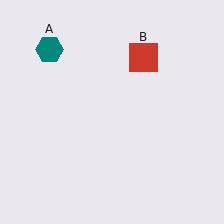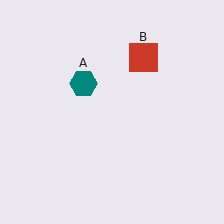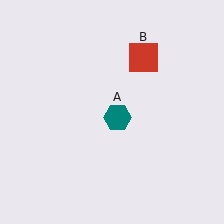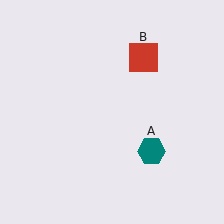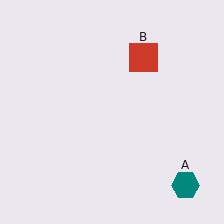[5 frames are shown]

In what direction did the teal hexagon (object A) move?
The teal hexagon (object A) moved down and to the right.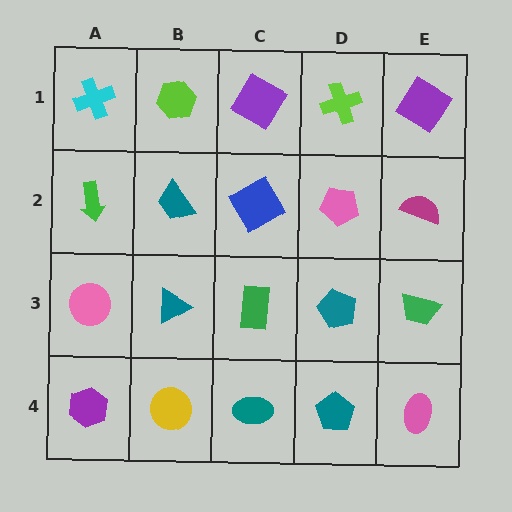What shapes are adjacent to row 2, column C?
A purple square (row 1, column C), a green rectangle (row 3, column C), a teal trapezoid (row 2, column B), a pink pentagon (row 2, column D).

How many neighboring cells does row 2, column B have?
4.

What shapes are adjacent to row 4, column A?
A pink circle (row 3, column A), a yellow circle (row 4, column B).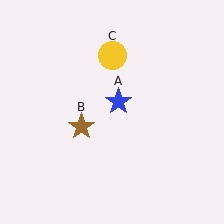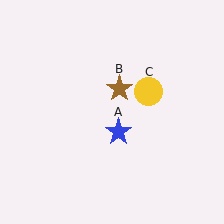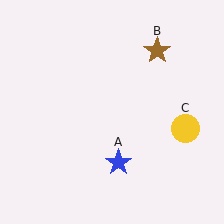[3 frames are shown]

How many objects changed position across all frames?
3 objects changed position: blue star (object A), brown star (object B), yellow circle (object C).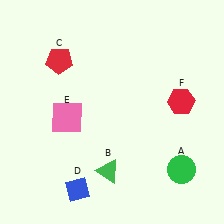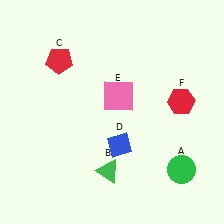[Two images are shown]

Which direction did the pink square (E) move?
The pink square (E) moved right.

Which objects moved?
The objects that moved are: the blue diamond (D), the pink square (E).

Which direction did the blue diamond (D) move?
The blue diamond (D) moved up.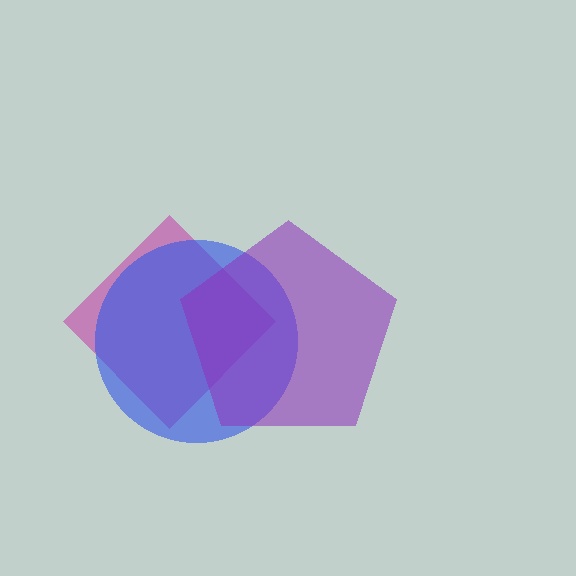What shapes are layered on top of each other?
The layered shapes are: a magenta diamond, a blue circle, a purple pentagon.